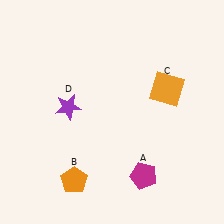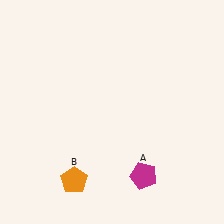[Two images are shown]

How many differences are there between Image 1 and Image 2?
There are 2 differences between the two images.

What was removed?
The orange square (C), the purple star (D) were removed in Image 2.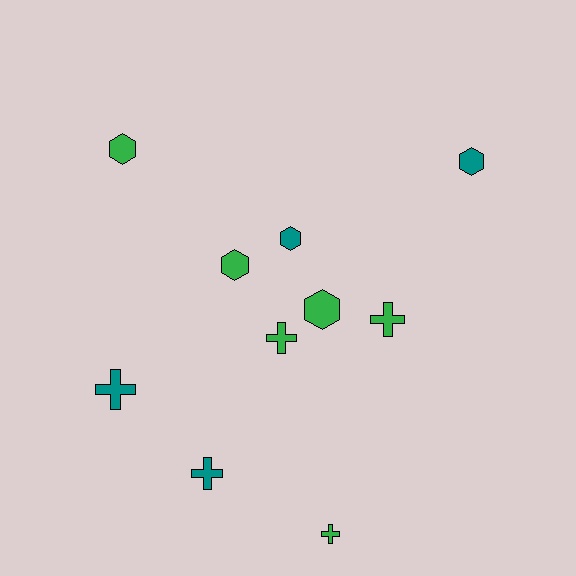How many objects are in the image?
There are 10 objects.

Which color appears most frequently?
Green, with 6 objects.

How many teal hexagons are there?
There are 2 teal hexagons.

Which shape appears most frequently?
Cross, with 5 objects.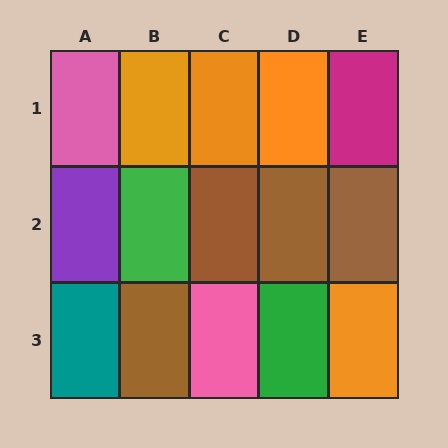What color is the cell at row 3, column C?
Pink.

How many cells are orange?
4 cells are orange.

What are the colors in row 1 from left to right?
Pink, orange, orange, orange, magenta.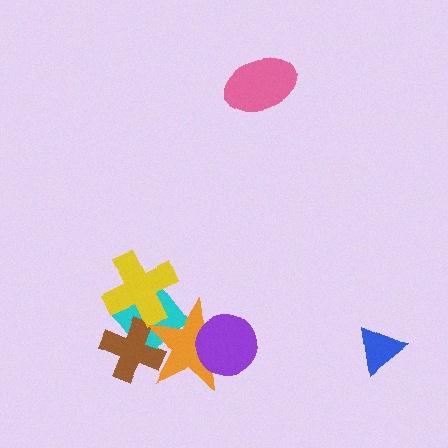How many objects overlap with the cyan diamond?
3 objects overlap with the cyan diamond.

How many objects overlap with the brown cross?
3 objects overlap with the brown cross.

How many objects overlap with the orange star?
4 objects overlap with the orange star.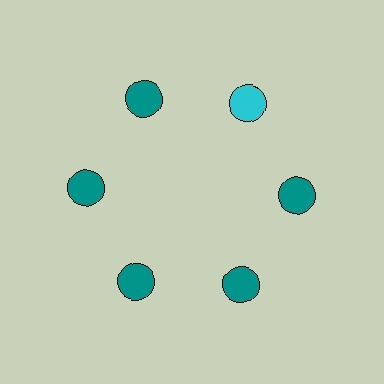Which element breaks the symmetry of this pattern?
The cyan circle at roughly the 1 o'clock position breaks the symmetry. All other shapes are teal circles.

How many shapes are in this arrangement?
There are 6 shapes arranged in a ring pattern.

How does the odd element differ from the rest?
It has a different color: cyan instead of teal.